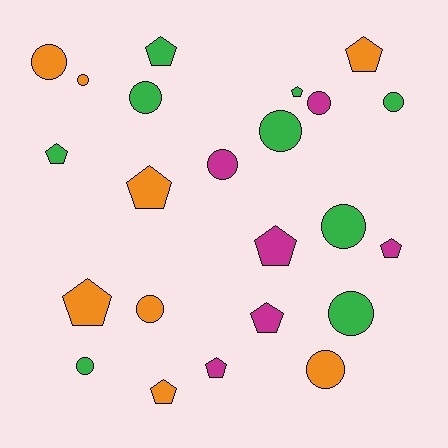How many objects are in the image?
There are 23 objects.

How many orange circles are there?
There are 4 orange circles.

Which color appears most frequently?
Green, with 9 objects.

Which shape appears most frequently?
Circle, with 12 objects.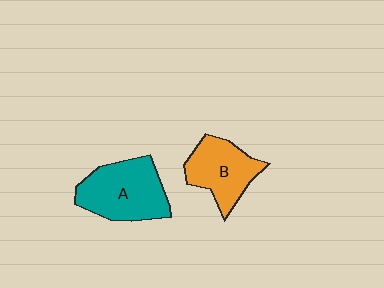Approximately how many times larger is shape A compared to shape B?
Approximately 1.3 times.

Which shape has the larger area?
Shape A (teal).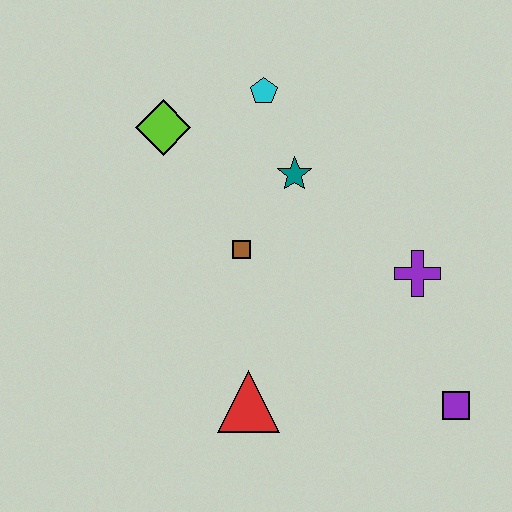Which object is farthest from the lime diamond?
The purple square is farthest from the lime diamond.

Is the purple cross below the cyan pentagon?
Yes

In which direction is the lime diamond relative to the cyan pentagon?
The lime diamond is to the left of the cyan pentagon.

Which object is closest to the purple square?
The purple cross is closest to the purple square.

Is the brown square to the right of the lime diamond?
Yes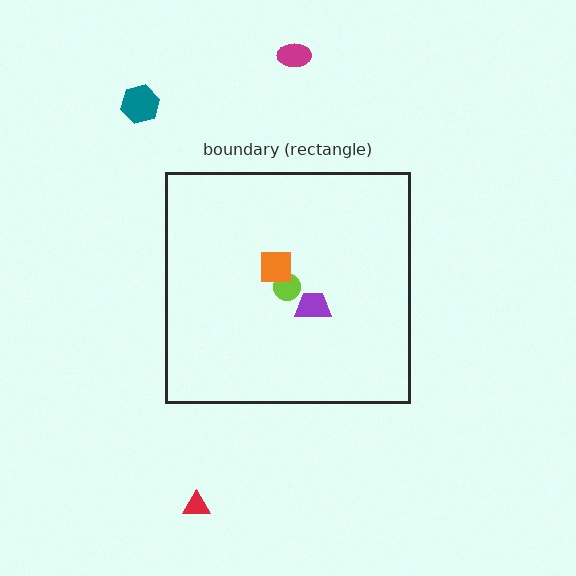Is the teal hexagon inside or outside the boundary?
Outside.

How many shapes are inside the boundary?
3 inside, 3 outside.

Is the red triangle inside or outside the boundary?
Outside.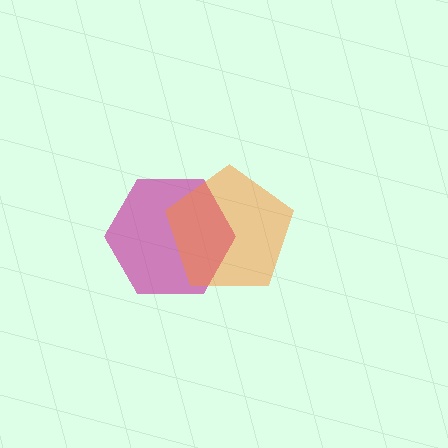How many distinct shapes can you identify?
There are 2 distinct shapes: a magenta hexagon, an orange pentagon.